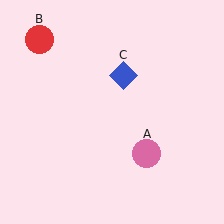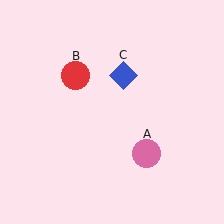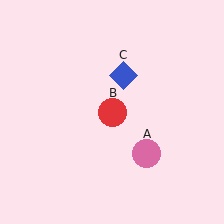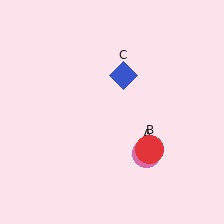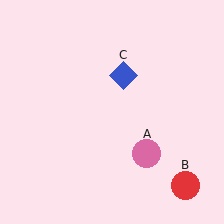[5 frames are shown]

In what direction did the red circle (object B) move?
The red circle (object B) moved down and to the right.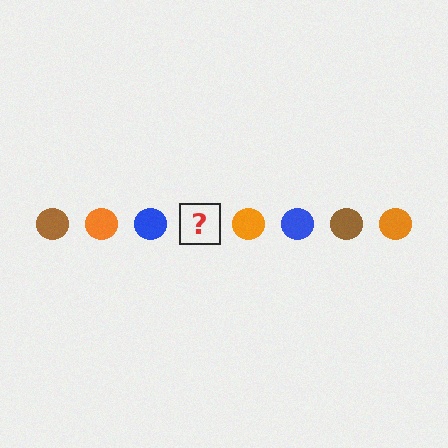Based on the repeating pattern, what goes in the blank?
The blank should be a brown circle.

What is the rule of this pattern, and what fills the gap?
The rule is that the pattern cycles through brown, orange, blue circles. The gap should be filled with a brown circle.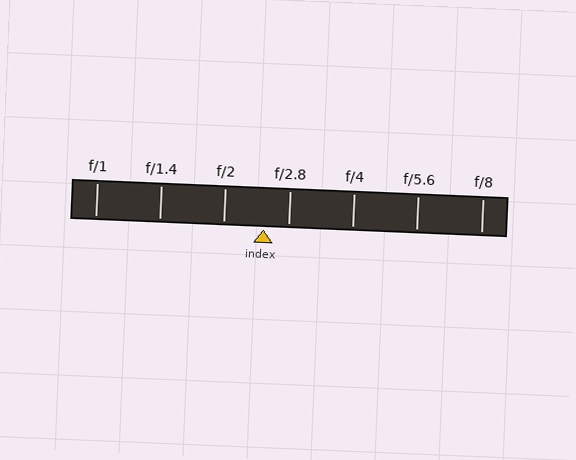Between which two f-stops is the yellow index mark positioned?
The index mark is between f/2 and f/2.8.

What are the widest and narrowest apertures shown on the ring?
The widest aperture shown is f/1 and the narrowest is f/8.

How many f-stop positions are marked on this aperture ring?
There are 7 f-stop positions marked.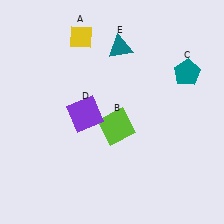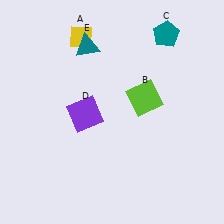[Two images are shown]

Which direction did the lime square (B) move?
The lime square (B) moved up.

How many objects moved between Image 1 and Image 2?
3 objects moved between the two images.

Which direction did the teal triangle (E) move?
The teal triangle (E) moved left.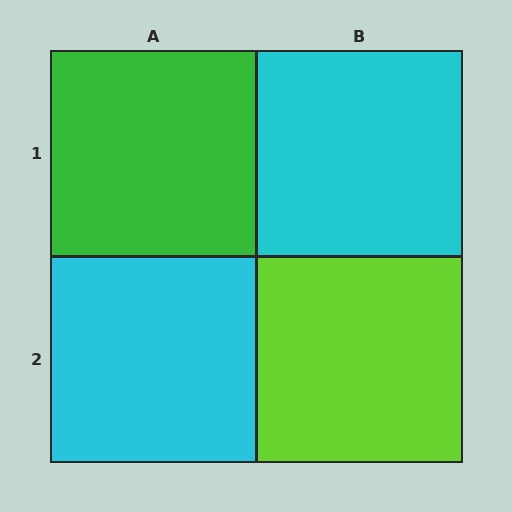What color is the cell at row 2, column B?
Lime.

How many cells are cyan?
2 cells are cyan.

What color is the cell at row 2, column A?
Cyan.